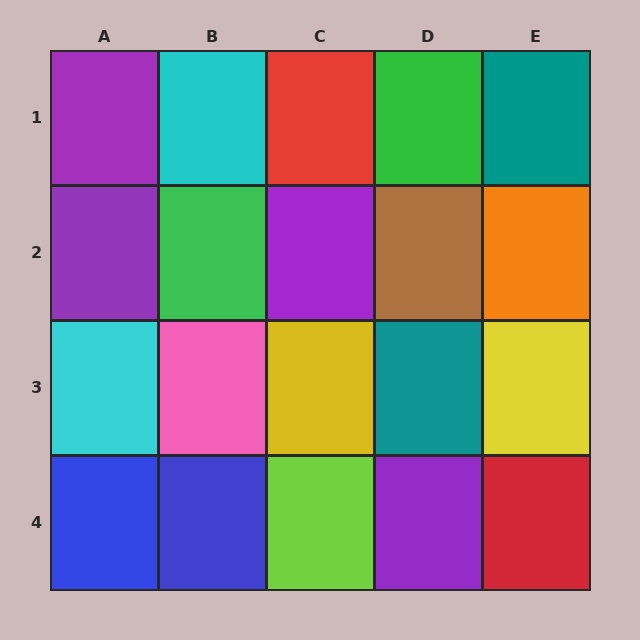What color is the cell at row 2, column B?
Green.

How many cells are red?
2 cells are red.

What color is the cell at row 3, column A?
Cyan.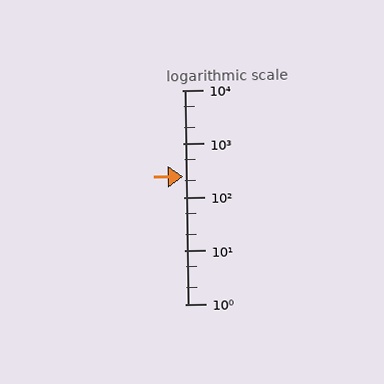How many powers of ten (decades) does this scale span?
The scale spans 4 decades, from 1 to 10000.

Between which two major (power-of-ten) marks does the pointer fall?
The pointer is between 100 and 1000.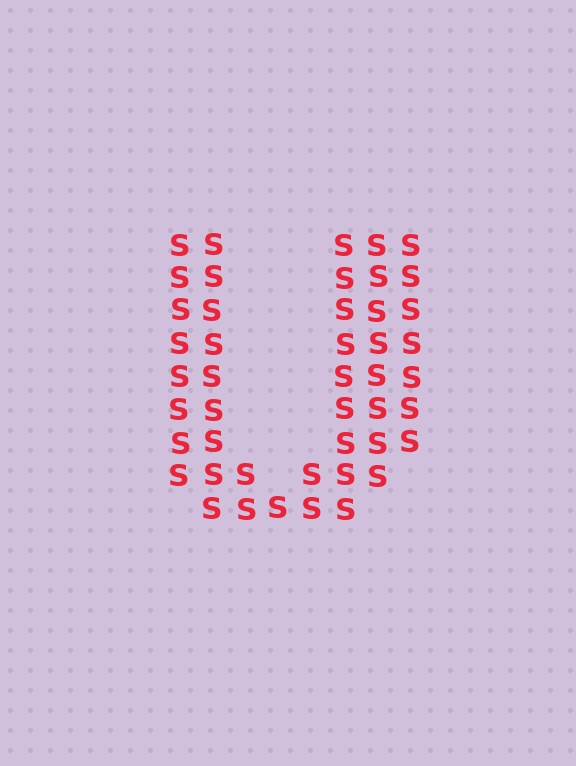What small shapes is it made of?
It is made of small letter S's.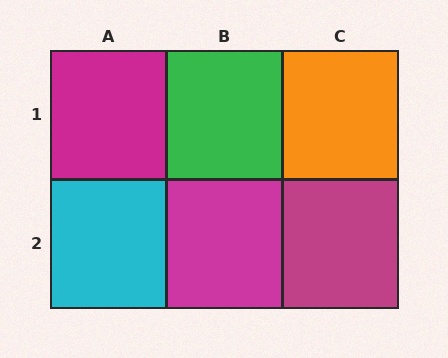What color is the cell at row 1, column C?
Orange.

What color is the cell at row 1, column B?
Green.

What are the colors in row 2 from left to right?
Cyan, magenta, magenta.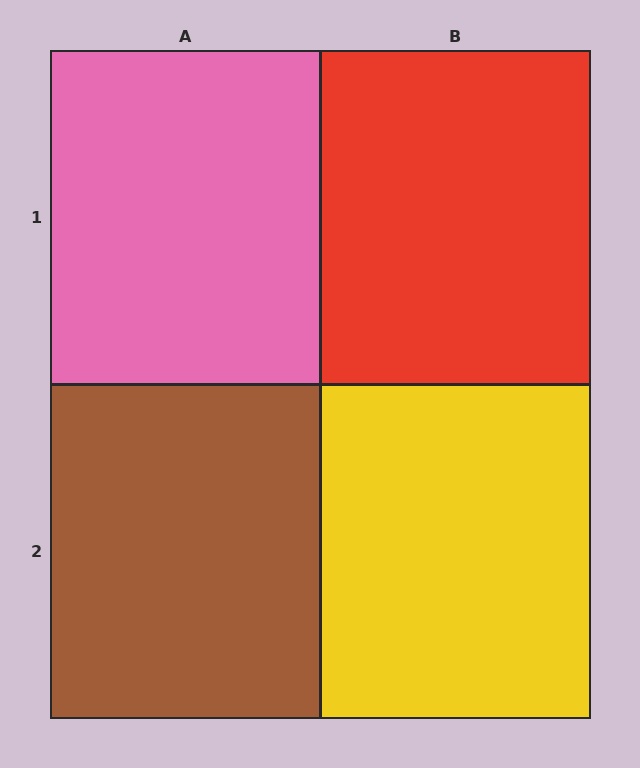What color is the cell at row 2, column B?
Yellow.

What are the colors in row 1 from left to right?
Pink, red.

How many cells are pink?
1 cell is pink.